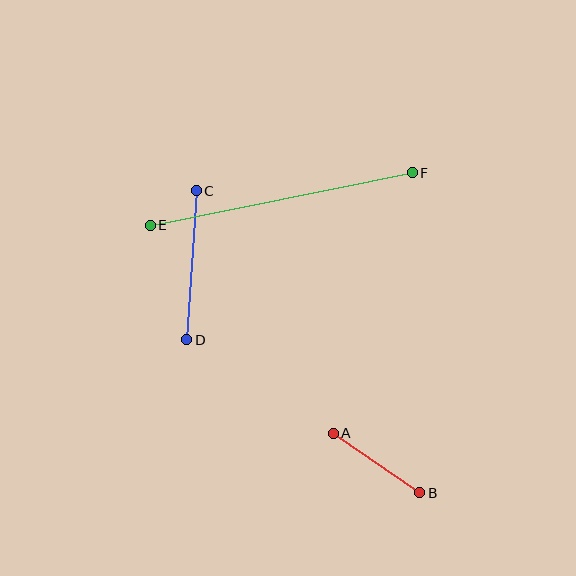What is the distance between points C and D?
The distance is approximately 149 pixels.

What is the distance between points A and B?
The distance is approximately 105 pixels.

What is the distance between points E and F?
The distance is approximately 268 pixels.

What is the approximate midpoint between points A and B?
The midpoint is at approximately (377, 463) pixels.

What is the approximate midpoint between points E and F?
The midpoint is at approximately (281, 199) pixels.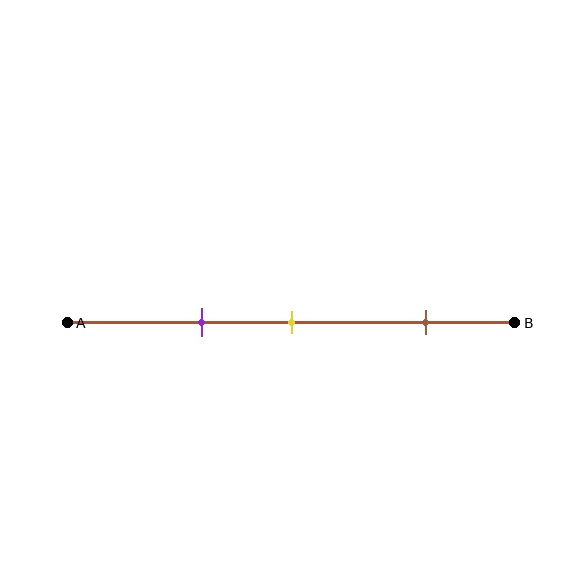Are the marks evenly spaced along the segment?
No, the marks are not evenly spaced.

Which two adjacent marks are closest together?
The purple and yellow marks are the closest adjacent pair.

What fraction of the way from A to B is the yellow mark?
The yellow mark is approximately 50% (0.5) of the way from A to B.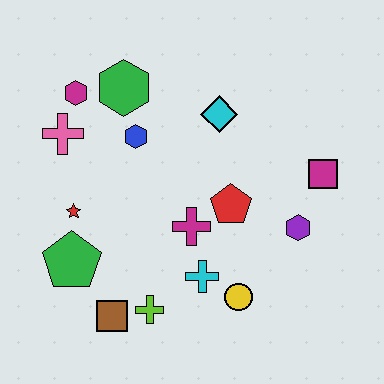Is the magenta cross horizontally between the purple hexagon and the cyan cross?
No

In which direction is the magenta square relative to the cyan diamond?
The magenta square is to the right of the cyan diamond.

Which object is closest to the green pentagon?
The red star is closest to the green pentagon.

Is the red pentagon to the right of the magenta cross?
Yes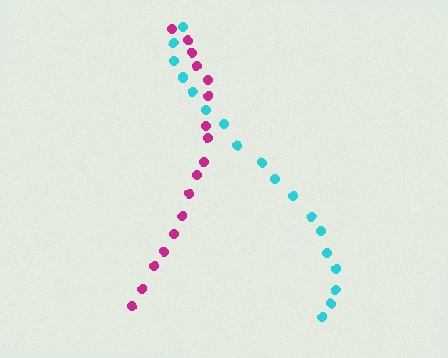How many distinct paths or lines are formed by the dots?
There are 2 distinct paths.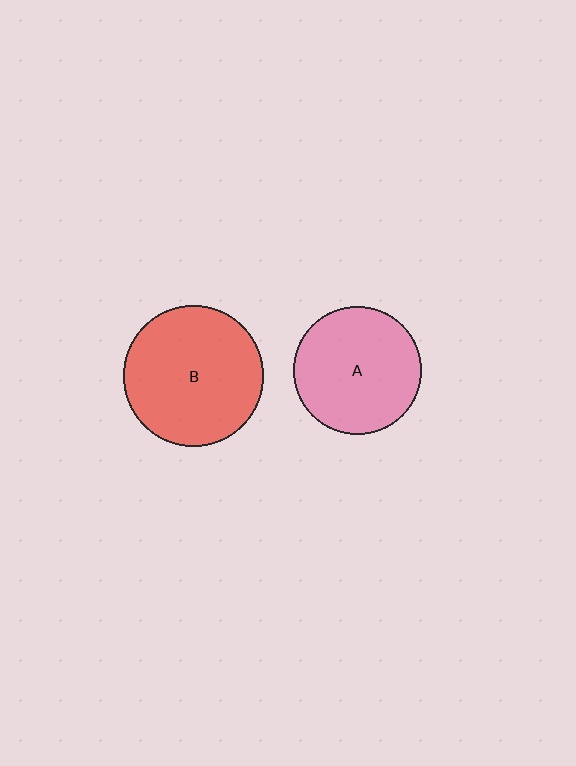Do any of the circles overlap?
No, none of the circles overlap.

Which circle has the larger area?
Circle B (red).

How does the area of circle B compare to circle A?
Approximately 1.2 times.